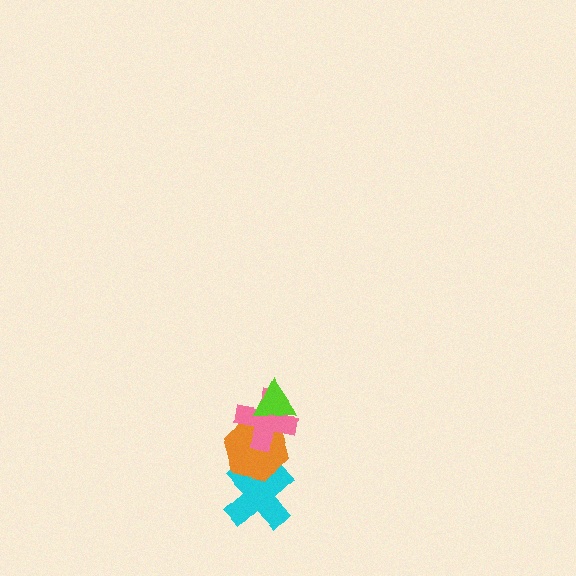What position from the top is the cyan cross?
The cyan cross is 4th from the top.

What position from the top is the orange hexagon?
The orange hexagon is 3rd from the top.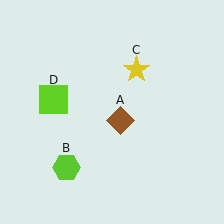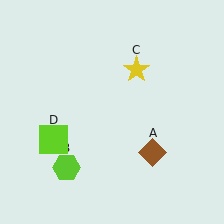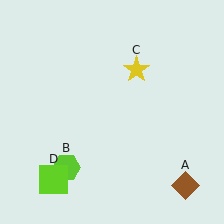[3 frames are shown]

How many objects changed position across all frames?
2 objects changed position: brown diamond (object A), lime square (object D).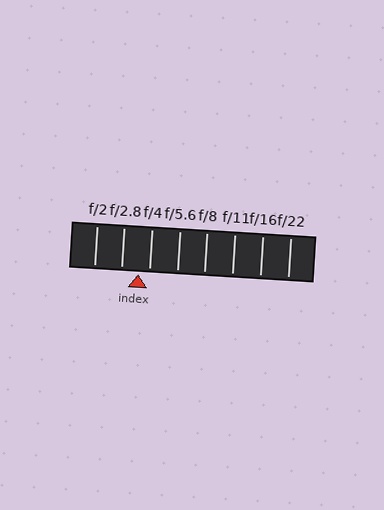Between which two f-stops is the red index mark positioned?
The index mark is between f/2.8 and f/4.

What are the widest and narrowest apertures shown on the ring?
The widest aperture shown is f/2 and the narrowest is f/22.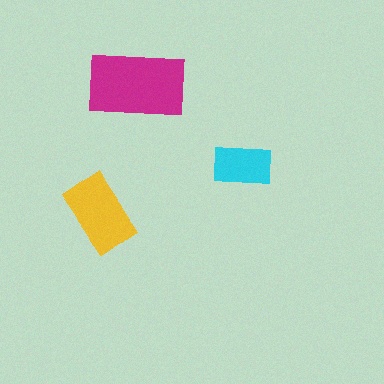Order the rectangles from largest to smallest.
the magenta one, the yellow one, the cyan one.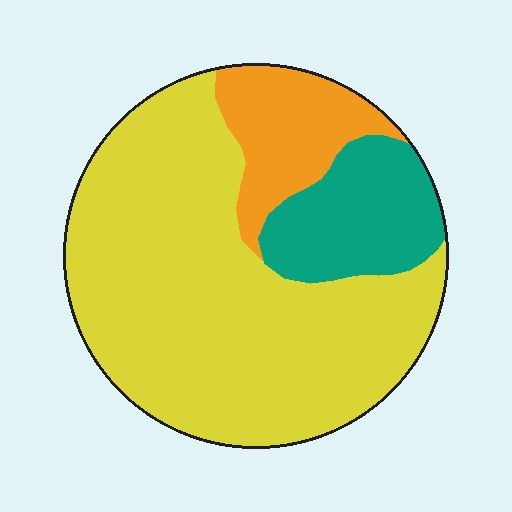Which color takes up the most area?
Yellow, at roughly 70%.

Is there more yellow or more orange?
Yellow.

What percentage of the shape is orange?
Orange takes up about one sixth (1/6) of the shape.